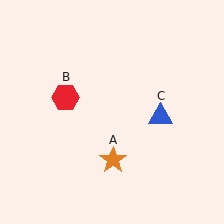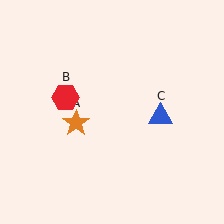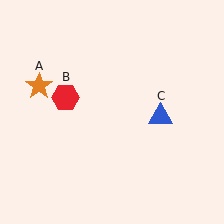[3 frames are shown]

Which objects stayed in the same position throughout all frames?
Red hexagon (object B) and blue triangle (object C) remained stationary.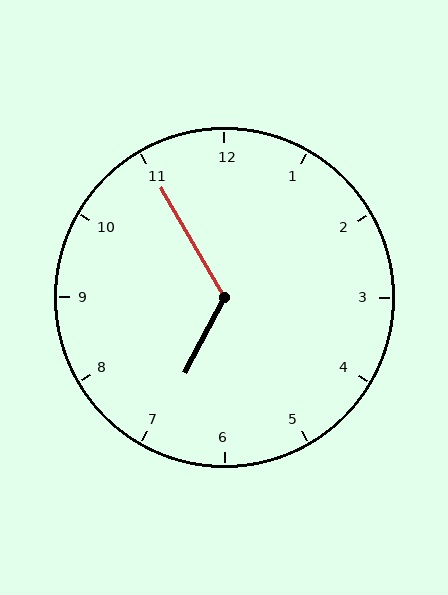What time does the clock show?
6:55.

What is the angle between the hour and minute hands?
Approximately 122 degrees.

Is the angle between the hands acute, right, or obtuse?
It is obtuse.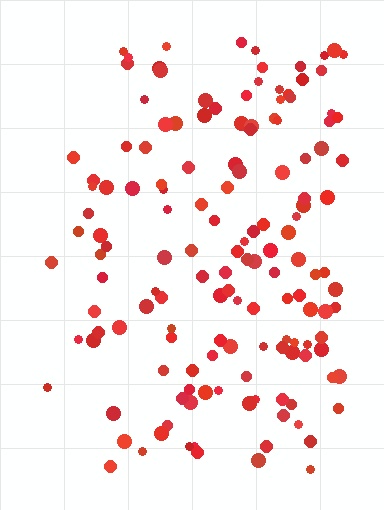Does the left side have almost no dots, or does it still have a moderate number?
Still a moderate number, just noticeably fewer than the right.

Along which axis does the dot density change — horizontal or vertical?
Horizontal.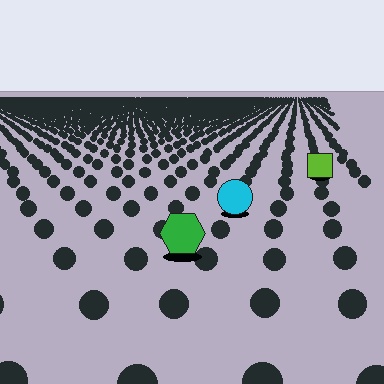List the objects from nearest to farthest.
From nearest to farthest: the green hexagon, the cyan circle, the lime square.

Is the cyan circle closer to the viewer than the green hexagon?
No. The green hexagon is closer — you can tell from the texture gradient: the ground texture is coarser near it.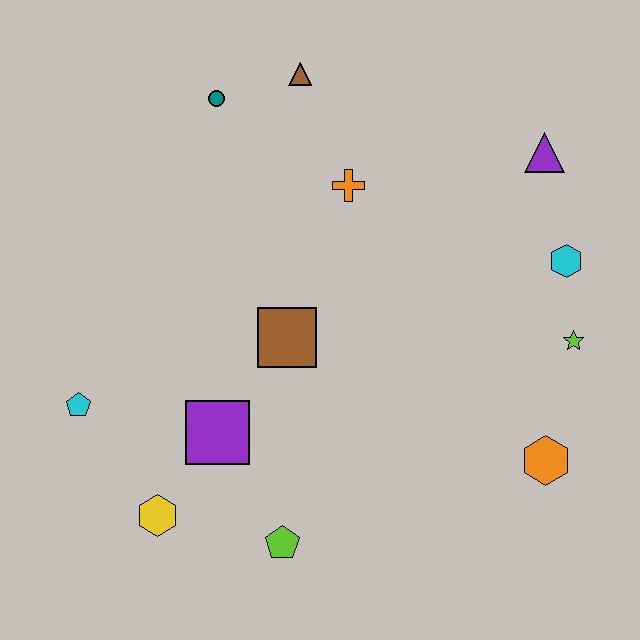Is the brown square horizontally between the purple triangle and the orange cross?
No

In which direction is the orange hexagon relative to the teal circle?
The orange hexagon is below the teal circle.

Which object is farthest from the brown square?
The purple triangle is farthest from the brown square.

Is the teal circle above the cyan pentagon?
Yes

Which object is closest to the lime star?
The cyan hexagon is closest to the lime star.